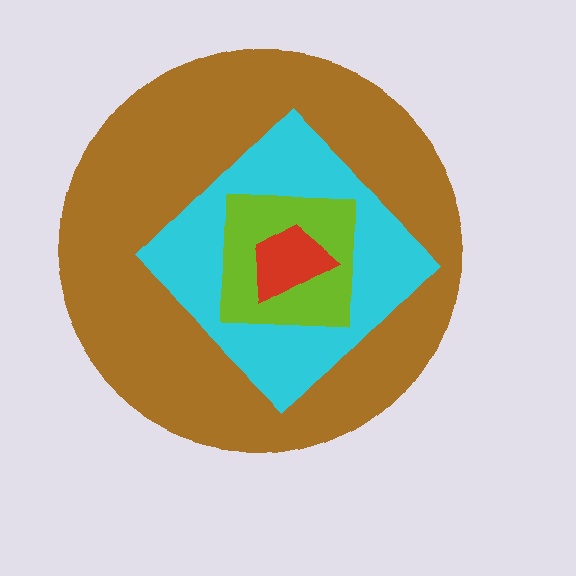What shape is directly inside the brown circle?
The cyan diamond.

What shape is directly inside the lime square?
The red trapezoid.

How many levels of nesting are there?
4.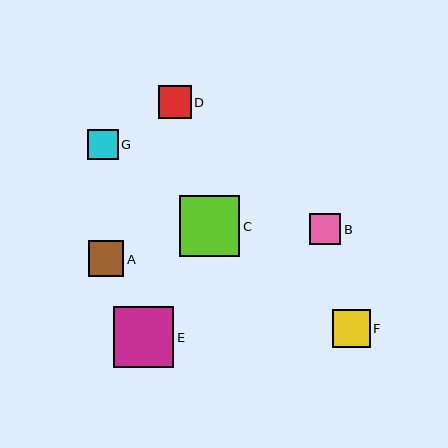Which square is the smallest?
Square G is the smallest with a size of approximately 30 pixels.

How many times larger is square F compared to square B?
Square F is approximately 1.2 times the size of square B.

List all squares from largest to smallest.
From largest to smallest: C, E, F, A, D, B, G.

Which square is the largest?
Square C is the largest with a size of approximately 61 pixels.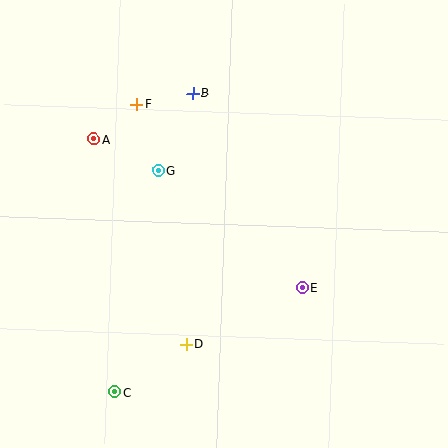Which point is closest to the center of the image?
Point G at (158, 170) is closest to the center.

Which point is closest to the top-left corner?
Point A is closest to the top-left corner.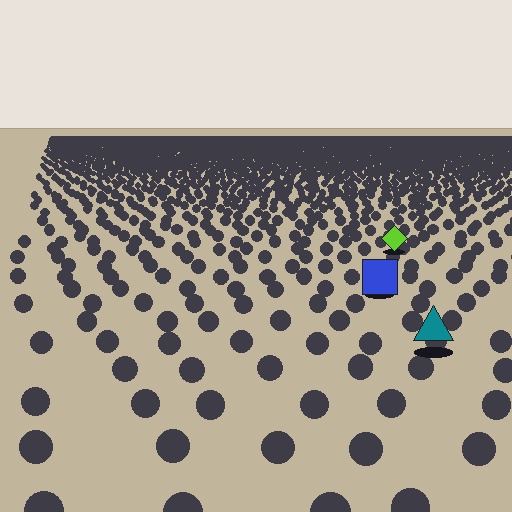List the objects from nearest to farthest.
From nearest to farthest: the teal triangle, the blue square, the lime diamond.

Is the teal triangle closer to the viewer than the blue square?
Yes. The teal triangle is closer — you can tell from the texture gradient: the ground texture is coarser near it.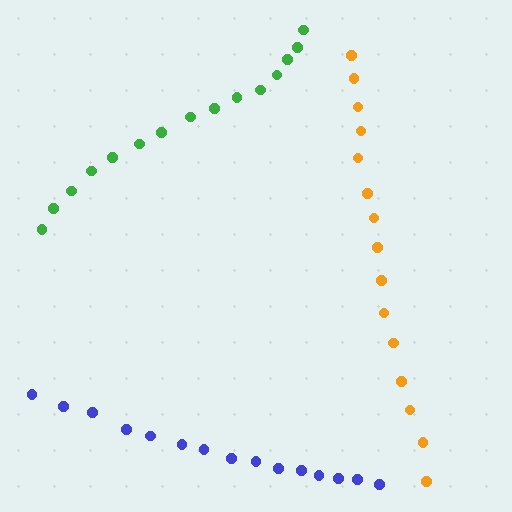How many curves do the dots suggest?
There are 3 distinct paths.